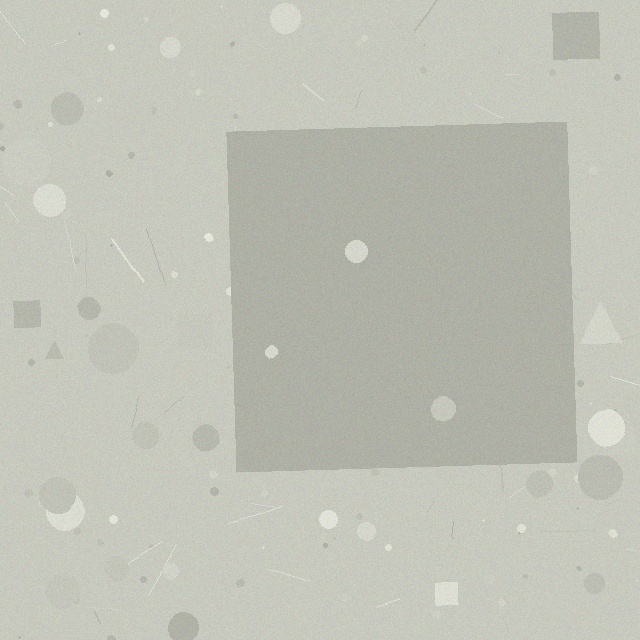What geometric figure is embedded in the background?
A square is embedded in the background.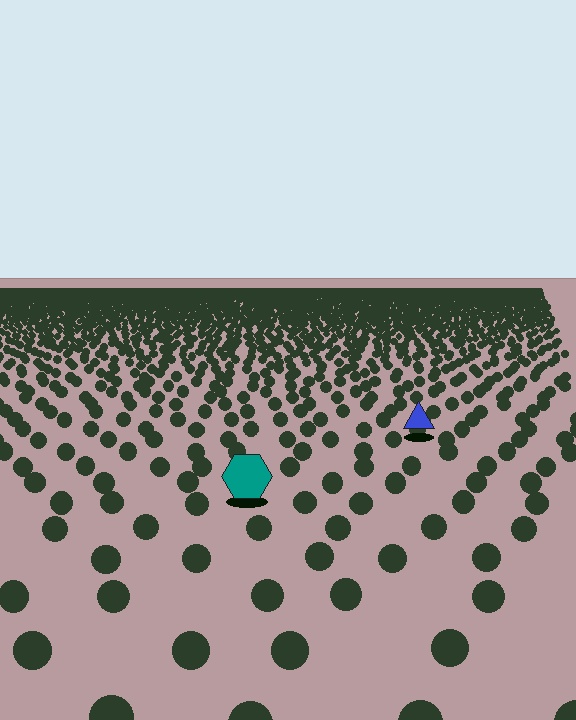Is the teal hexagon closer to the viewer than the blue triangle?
Yes. The teal hexagon is closer — you can tell from the texture gradient: the ground texture is coarser near it.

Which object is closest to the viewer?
The teal hexagon is closest. The texture marks near it are larger and more spread out.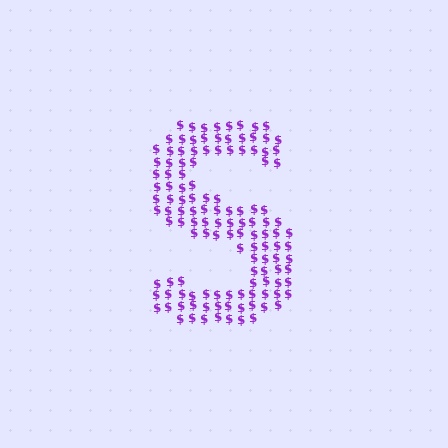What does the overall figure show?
The overall figure shows the letter S.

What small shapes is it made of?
It is made of small dollar signs.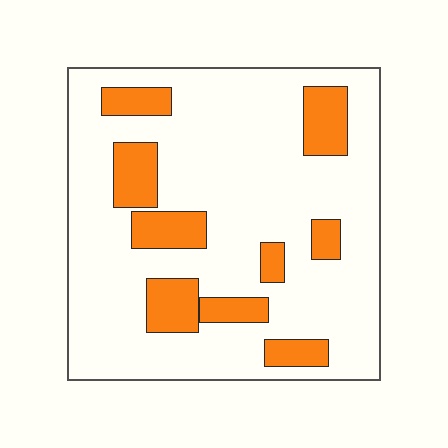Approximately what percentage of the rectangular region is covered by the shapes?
Approximately 20%.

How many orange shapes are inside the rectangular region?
9.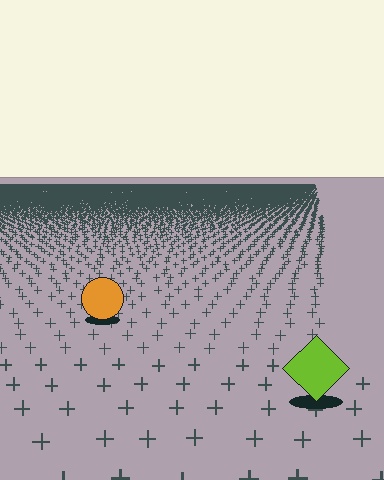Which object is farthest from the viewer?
The orange circle is farthest from the viewer. It appears smaller and the ground texture around it is denser.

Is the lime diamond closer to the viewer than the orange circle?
Yes. The lime diamond is closer — you can tell from the texture gradient: the ground texture is coarser near it.